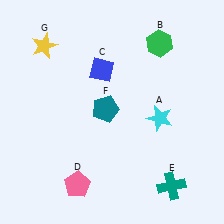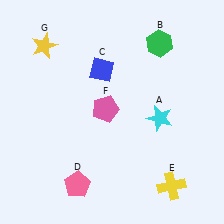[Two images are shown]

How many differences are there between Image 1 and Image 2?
There are 2 differences between the two images.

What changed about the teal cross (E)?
In Image 1, E is teal. In Image 2, it changed to yellow.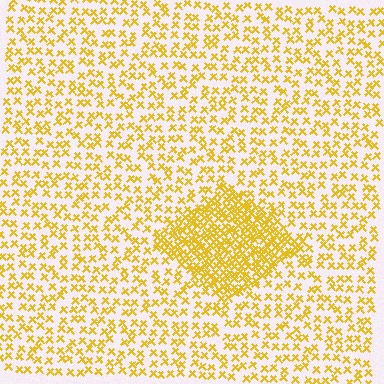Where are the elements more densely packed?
The elements are more densely packed inside the diamond boundary.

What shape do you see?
I see a diamond.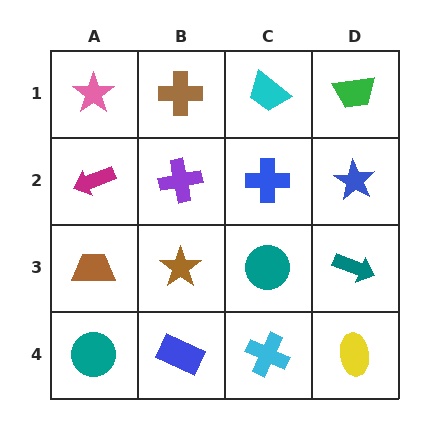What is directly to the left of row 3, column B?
A brown trapezoid.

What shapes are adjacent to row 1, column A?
A magenta arrow (row 2, column A), a brown cross (row 1, column B).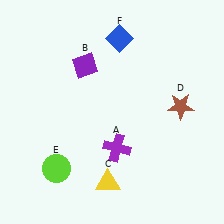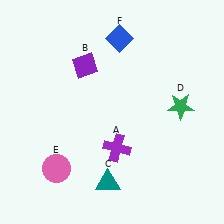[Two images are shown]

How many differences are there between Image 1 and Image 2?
There are 3 differences between the two images.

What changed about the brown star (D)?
In Image 1, D is brown. In Image 2, it changed to green.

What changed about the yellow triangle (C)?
In Image 1, C is yellow. In Image 2, it changed to teal.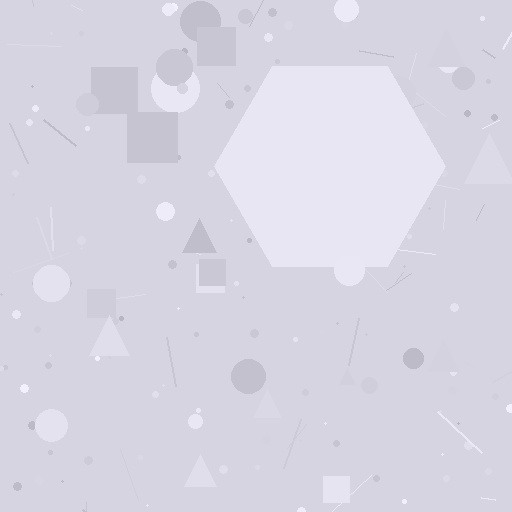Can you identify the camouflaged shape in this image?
The camouflaged shape is a hexagon.